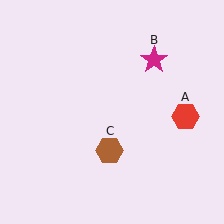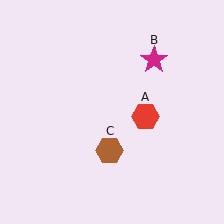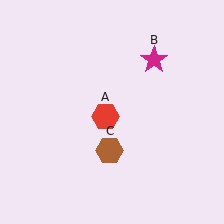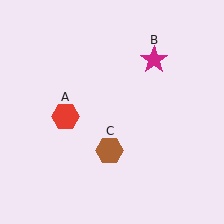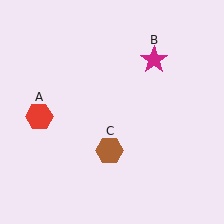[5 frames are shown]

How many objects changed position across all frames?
1 object changed position: red hexagon (object A).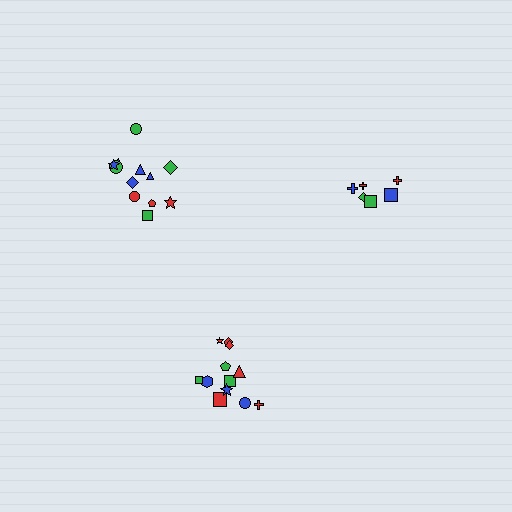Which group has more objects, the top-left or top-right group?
The top-left group.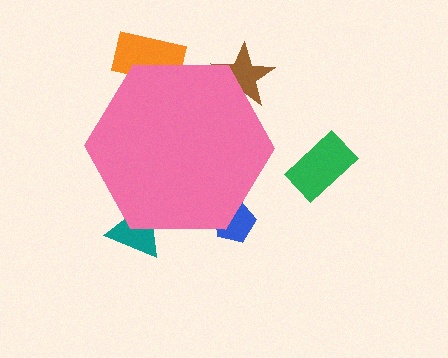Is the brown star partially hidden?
Yes, the brown star is partially hidden behind the pink hexagon.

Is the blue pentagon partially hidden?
Yes, the blue pentagon is partially hidden behind the pink hexagon.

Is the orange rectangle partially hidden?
Yes, the orange rectangle is partially hidden behind the pink hexagon.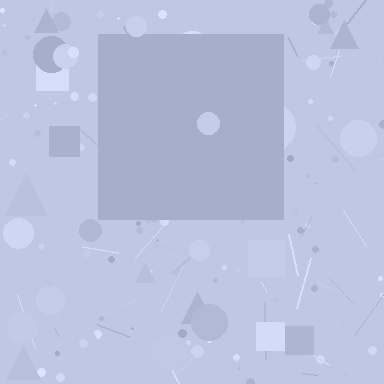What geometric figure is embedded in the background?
A square is embedded in the background.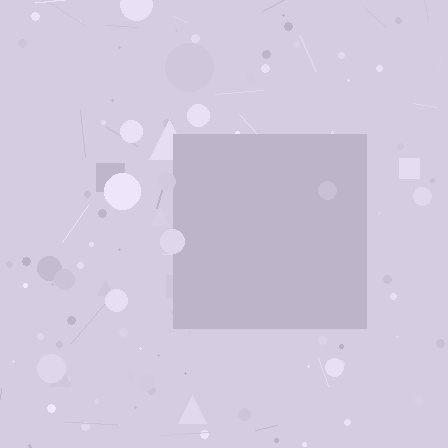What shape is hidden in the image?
A square is hidden in the image.